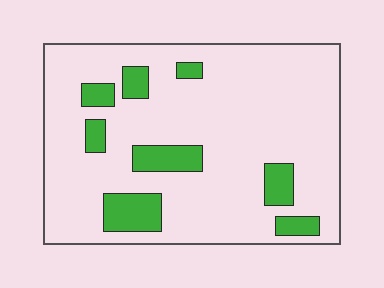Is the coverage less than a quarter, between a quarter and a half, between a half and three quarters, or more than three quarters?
Less than a quarter.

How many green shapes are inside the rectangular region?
8.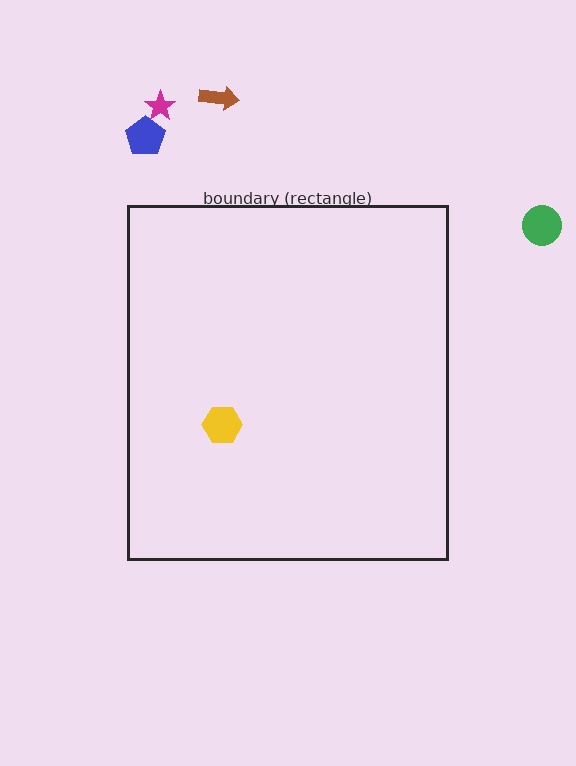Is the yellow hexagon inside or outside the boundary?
Inside.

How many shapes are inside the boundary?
1 inside, 4 outside.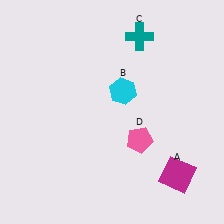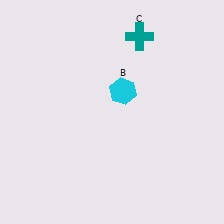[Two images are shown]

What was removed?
The magenta square (A), the pink pentagon (D) were removed in Image 2.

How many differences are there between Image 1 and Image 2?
There are 2 differences between the two images.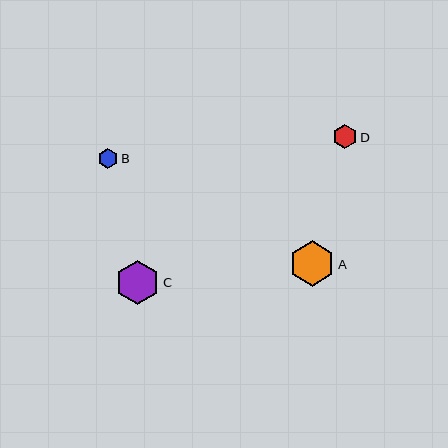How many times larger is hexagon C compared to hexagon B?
Hexagon C is approximately 2.1 times the size of hexagon B.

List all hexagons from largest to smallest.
From largest to smallest: A, C, D, B.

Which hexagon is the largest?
Hexagon A is the largest with a size of approximately 45 pixels.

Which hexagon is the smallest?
Hexagon B is the smallest with a size of approximately 20 pixels.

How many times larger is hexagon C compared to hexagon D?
Hexagon C is approximately 1.8 times the size of hexagon D.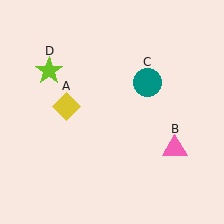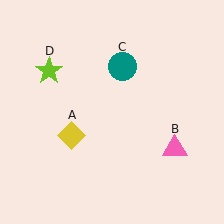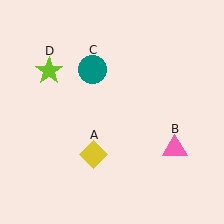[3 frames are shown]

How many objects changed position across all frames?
2 objects changed position: yellow diamond (object A), teal circle (object C).